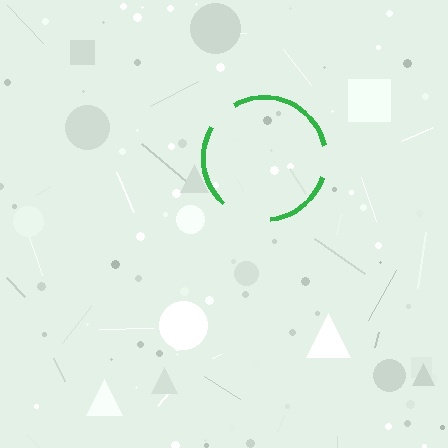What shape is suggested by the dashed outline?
The dashed outline suggests a circle.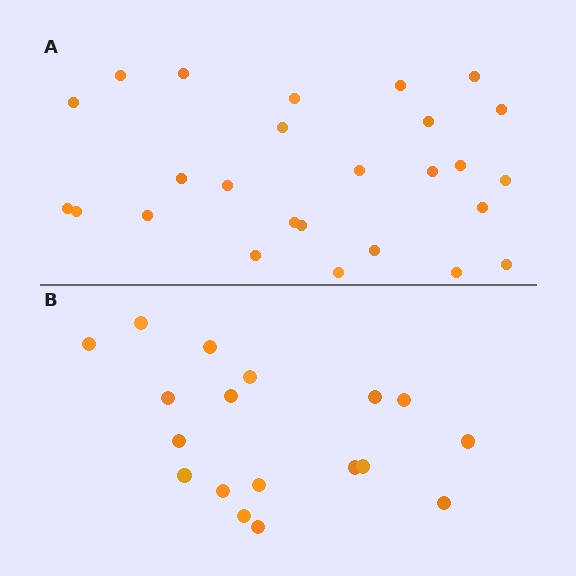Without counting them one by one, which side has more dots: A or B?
Region A (the top region) has more dots.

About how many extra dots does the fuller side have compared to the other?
Region A has roughly 8 or so more dots than region B.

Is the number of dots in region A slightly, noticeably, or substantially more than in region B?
Region A has noticeably more, but not dramatically so. The ratio is roughly 1.4 to 1.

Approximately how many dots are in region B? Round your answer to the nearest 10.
About 20 dots. (The exact count is 18, which rounds to 20.)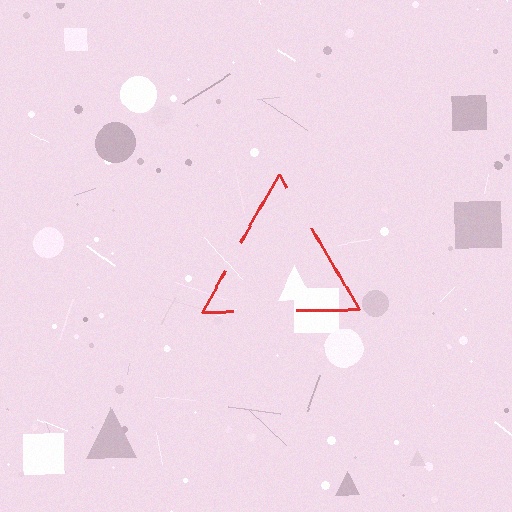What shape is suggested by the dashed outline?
The dashed outline suggests a triangle.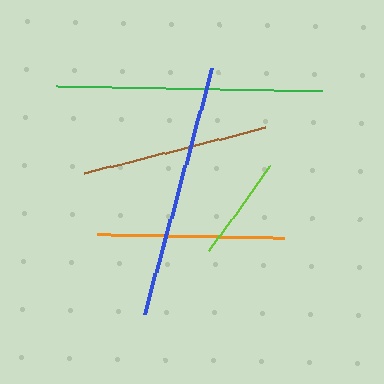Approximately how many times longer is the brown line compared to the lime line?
The brown line is approximately 1.8 times the length of the lime line.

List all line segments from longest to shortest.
From longest to shortest: green, blue, brown, orange, lime.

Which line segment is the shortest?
The lime line is the shortest at approximately 105 pixels.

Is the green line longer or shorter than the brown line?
The green line is longer than the brown line.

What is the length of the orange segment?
The orange segment is approximately 187 pixels long.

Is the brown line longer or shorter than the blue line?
The blue line is longer than the brown line.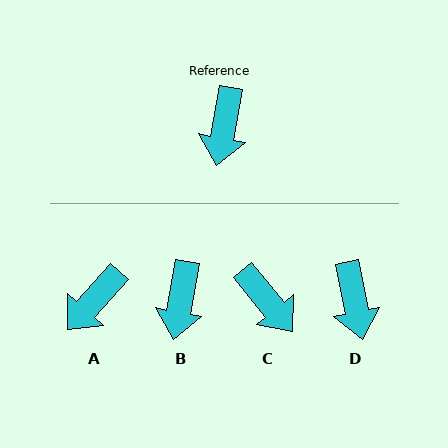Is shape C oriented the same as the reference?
No, it is off by about 49 degrees.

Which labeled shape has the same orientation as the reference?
B.